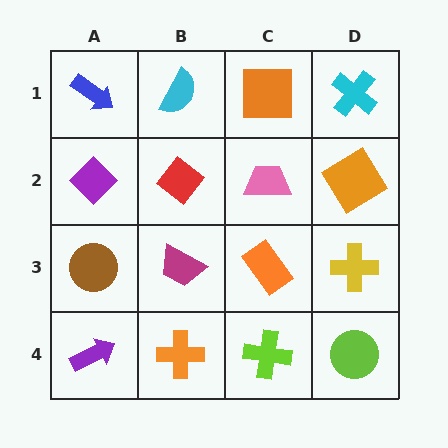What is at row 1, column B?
A cyan semicircle.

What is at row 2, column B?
A red diamond.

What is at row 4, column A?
A purple arrow.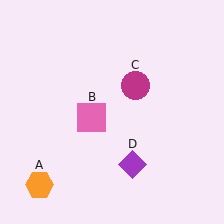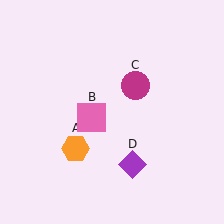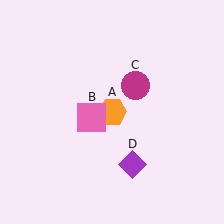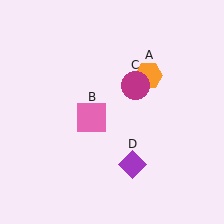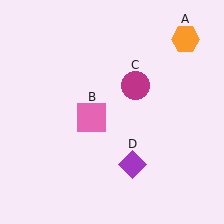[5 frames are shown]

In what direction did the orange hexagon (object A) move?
The orange hexagon (object A) moved up and to the right.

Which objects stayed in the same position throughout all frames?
Pink square (object B) and magenta circle (object C) and purple diamond (object D) remained stationary.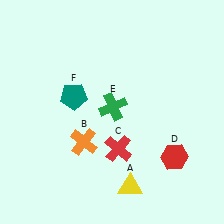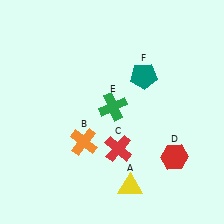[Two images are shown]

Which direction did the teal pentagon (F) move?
The teal pentagon (F) moved right.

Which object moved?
The teal pentagon (F) moved right.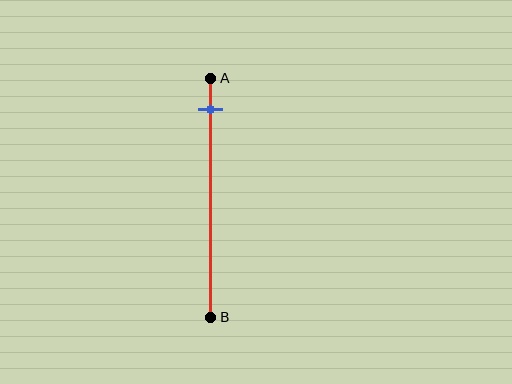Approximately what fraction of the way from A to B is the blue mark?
The blue mark is approximately 15% of the way from A to B.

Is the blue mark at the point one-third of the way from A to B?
No, the mark is at about 15% from A, not at the 33% one-third point.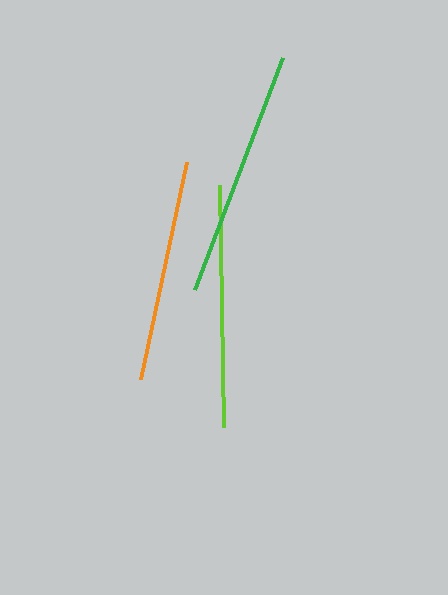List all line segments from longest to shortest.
From longest to shortest: green, lime, orange.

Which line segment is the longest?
The green line is the longest at approximately 247 pixels.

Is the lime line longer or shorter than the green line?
The green line is longer than the lime line.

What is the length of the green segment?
The green segment is approximately 247 pixels long.